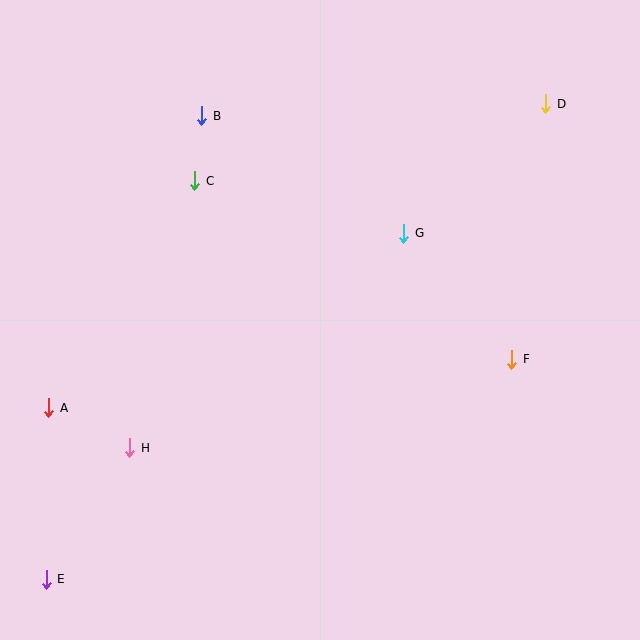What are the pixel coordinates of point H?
Point H is at (130, 448).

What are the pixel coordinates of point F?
Point F is at (512, 359).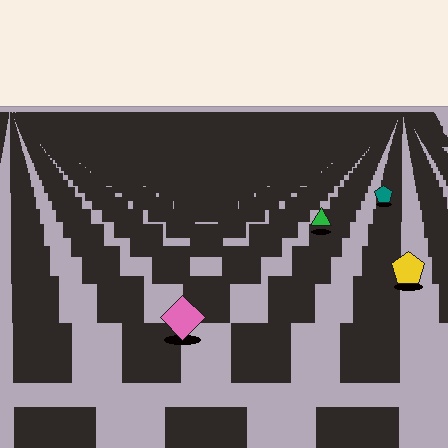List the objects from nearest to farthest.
From nearest to farthest: the pink diamond, the yellow pentagon, the green triangle, the teal pentagon.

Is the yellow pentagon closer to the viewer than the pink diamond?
No. The pink diamond is closer — you can tell from the texture gradient: the ground texture is coarser near it.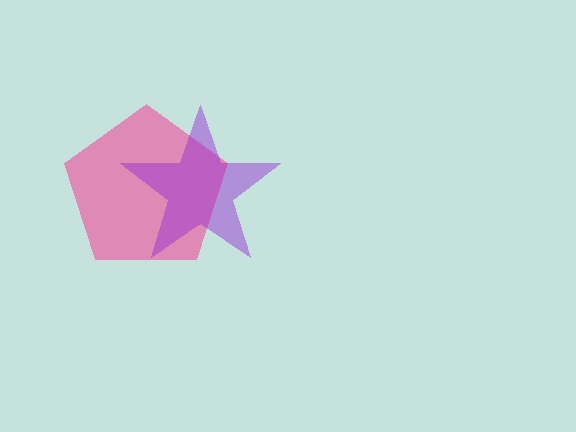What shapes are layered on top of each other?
The layered shapes are: a pink pentagon, a purple star.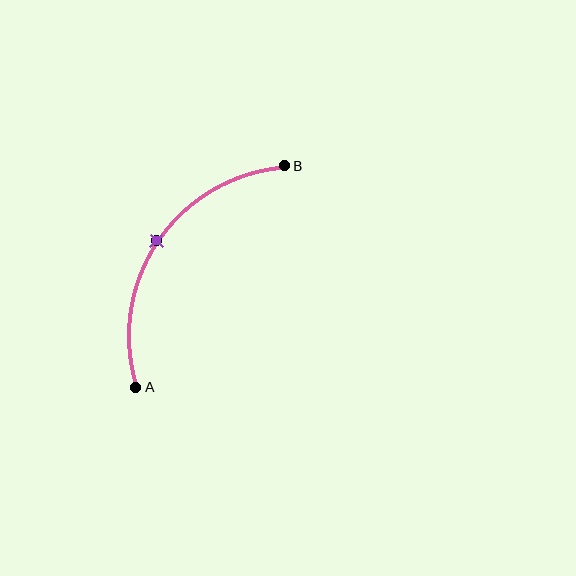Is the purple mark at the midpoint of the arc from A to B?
Yes. The purple mark lies on the arc at equal arc-length from both A and B — it is the arc midpoint.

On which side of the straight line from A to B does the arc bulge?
The arc bulges above and to the left of the straight line connecting A and B.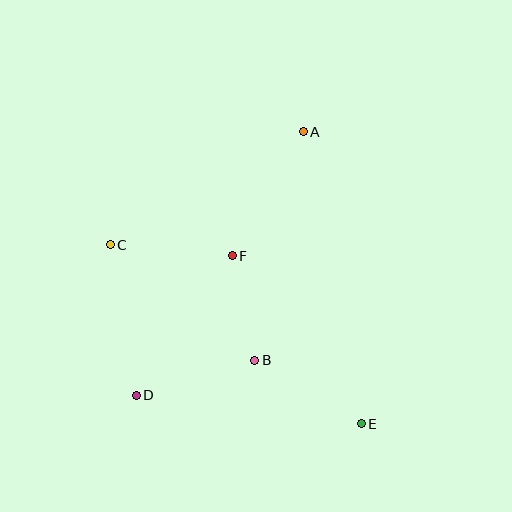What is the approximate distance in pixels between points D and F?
The distance between D and F is approximately 170 pixels.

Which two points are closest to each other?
Points B and F are closest to each other.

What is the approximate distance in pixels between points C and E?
The distance between C and E is approximately 308 pixels.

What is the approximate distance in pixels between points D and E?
The distance between D and E is approximately 227 pixels.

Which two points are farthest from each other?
Points A and D are farthest from each other.